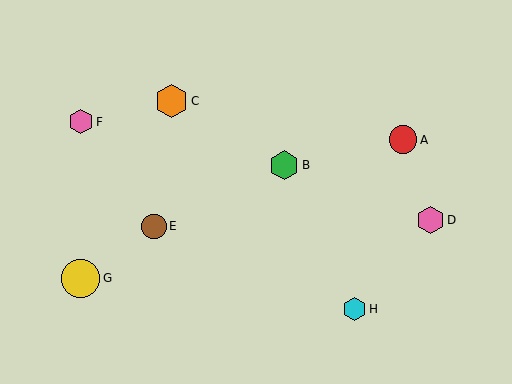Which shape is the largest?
The yellow circle (labeled G) is the largest.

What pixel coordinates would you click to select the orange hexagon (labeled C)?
Click at (171, 101) to select the orange hexagon C.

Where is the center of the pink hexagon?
The center of the pink hexagon is at (81, 122).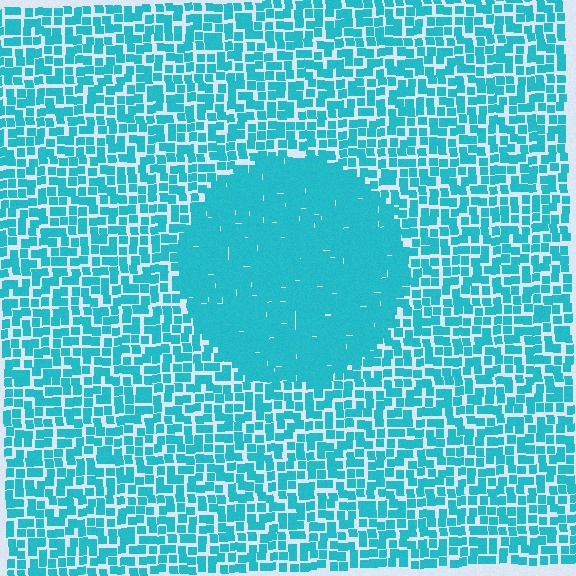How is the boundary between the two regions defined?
The boundary is defined by a change in element density (approximately 1.9x ratio). All elements are the same color, size, and shape.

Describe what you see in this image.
The image contains small cyan elements arranged at two different densities. A circle-shaped region is visible where the elements are more densely packed than the surrounding area.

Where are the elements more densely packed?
The elements are more densely packed inside the circle boundary.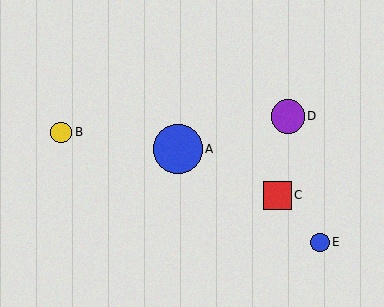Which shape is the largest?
The blue circle (labeled A) is the largest.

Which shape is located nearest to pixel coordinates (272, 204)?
The red square (labeled C) at (278, 196) is nearest to that location.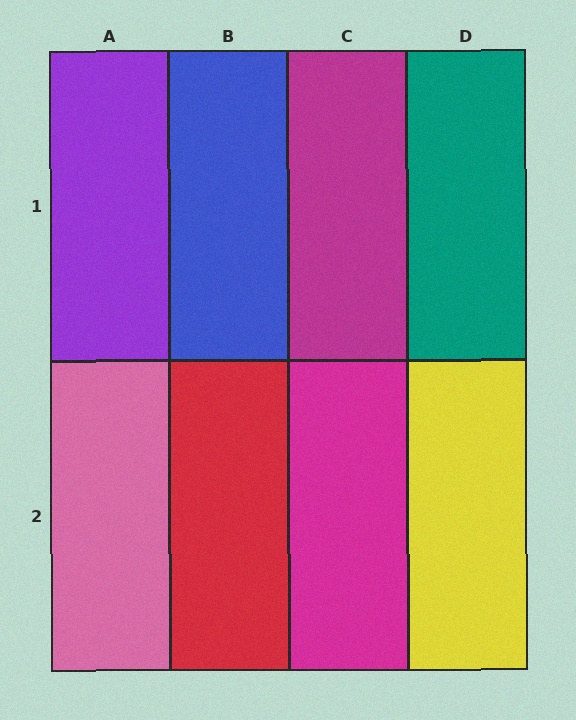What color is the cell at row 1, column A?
Purple.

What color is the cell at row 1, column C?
Magenta.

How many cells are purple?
1 cell is purple.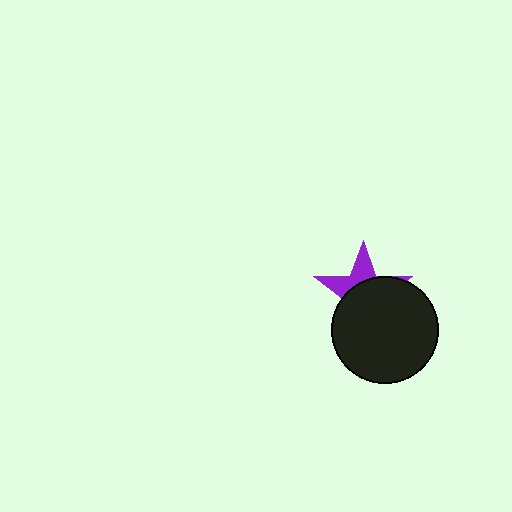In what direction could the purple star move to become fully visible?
The purple star could move up. That would shift it out from behind the black circle entirely.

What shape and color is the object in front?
The object in front is a black circle.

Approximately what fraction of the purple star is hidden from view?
Roughly 65% of the purple star is hidden behind the black circle.